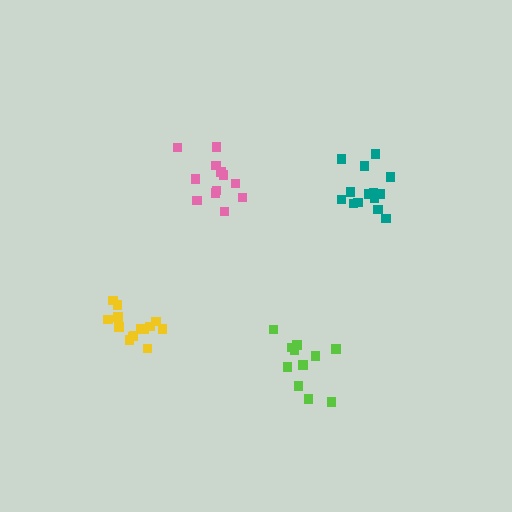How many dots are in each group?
Group 1: 14 dots, Group 2: 11 dots, Group 3: 12 dots, Group 4: 15 dots (52 total).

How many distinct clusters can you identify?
There are 4 distinct clusters.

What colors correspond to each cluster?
The clusters are colored: teal, lime, pink, yellow.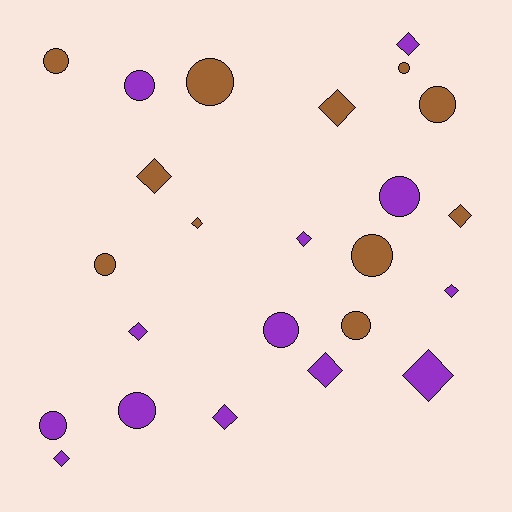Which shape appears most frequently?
Diamond, with 12 objects.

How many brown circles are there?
There are 7 brown circles.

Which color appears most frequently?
Purple, with 13 objects.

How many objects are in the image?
There are 24 objects.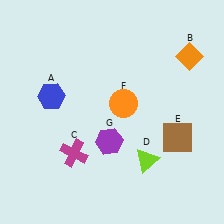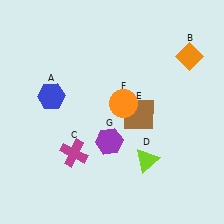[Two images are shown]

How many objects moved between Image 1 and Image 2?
1 object moved between the two images.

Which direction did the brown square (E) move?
The brown square (E) moved left.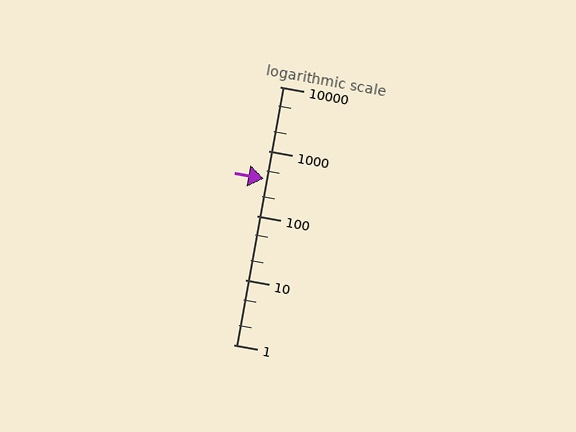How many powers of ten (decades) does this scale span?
The scale spans 4 decades, from 1 to 10000.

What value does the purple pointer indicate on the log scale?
The pointer indicates approximately 380.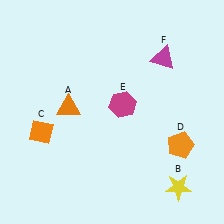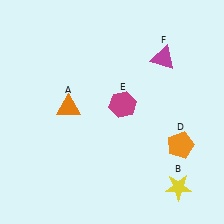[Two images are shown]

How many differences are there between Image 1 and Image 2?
There is 1 difference between the two images.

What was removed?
The orange diamond (C) was removed in Image 2.